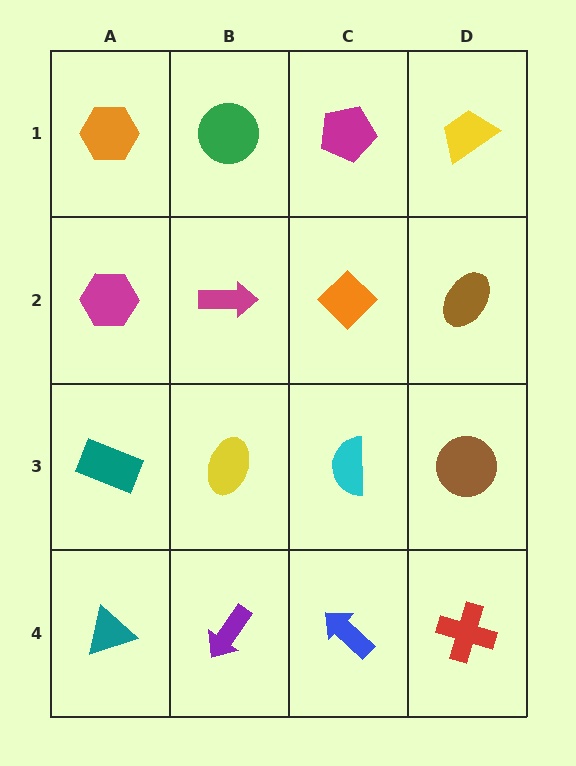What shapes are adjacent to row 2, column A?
An orange hexagon (row 1, column A), a teal rectangle (row 3, column A), a magenta arrow (row 2, column B).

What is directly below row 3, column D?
A red cross.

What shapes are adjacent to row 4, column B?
A yellow ellipse (row 3, column B), a teal triangle (row 4, column A), a blue arrow (row 4, column C).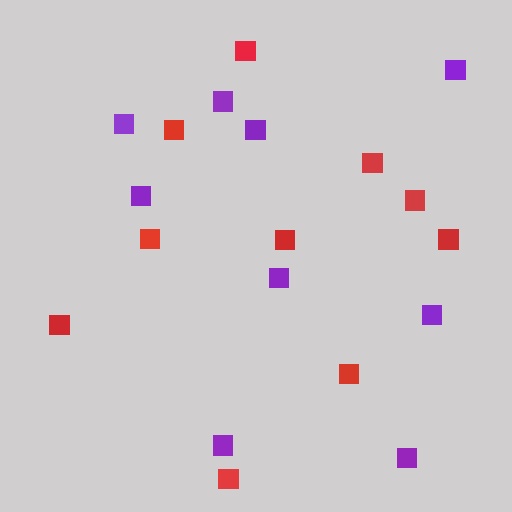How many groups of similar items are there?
There are 2 groups: one group of red squares (10) and one group of purple squares (9).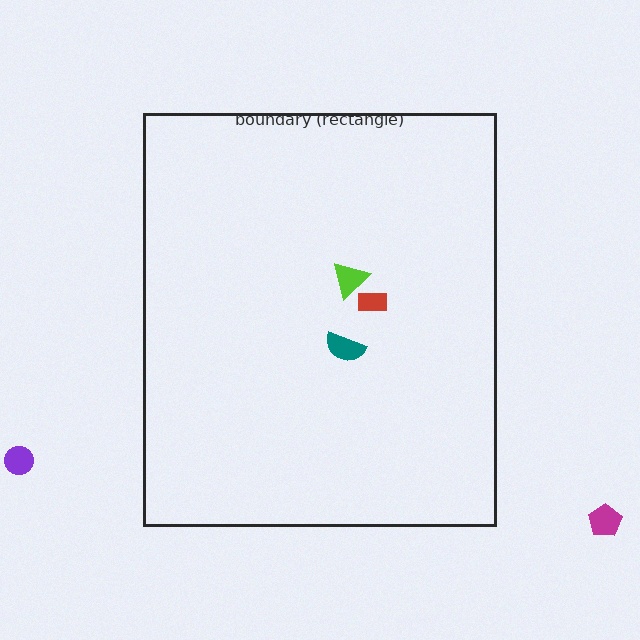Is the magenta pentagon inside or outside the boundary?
Outside.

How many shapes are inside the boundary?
3 inside, 2 outside.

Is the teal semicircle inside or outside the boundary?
Inside.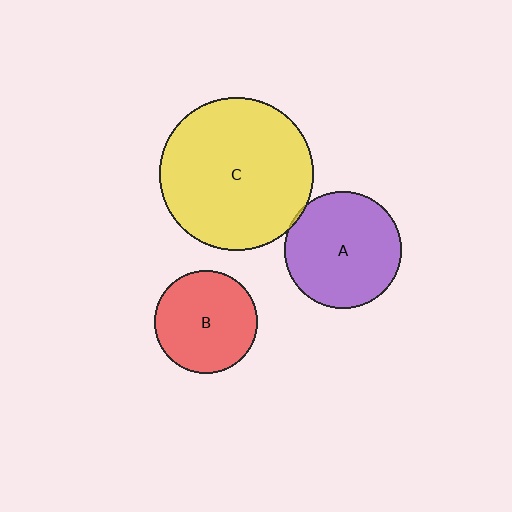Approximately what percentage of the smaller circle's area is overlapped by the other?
Approximately 5%.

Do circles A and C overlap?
Yes.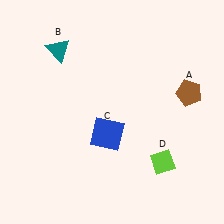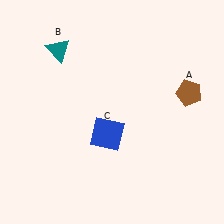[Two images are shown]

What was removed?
The lime diamond (D) was removed in Image 2.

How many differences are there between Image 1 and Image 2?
There is 1 difference between the two images.